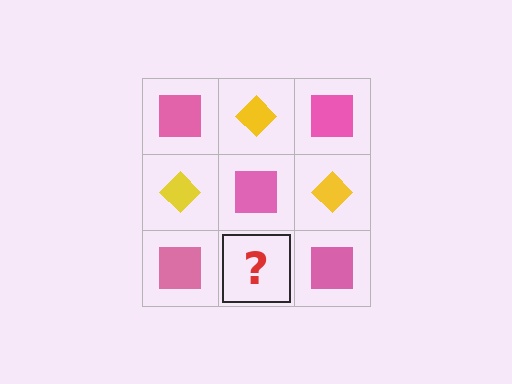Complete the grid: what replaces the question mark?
The question mark should be replaced with a yellow diamond.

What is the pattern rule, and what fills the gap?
The rule is that it alternates pink square and yellow diamond in a checkerboard pattern. The gap should be filled with a yellow diamond.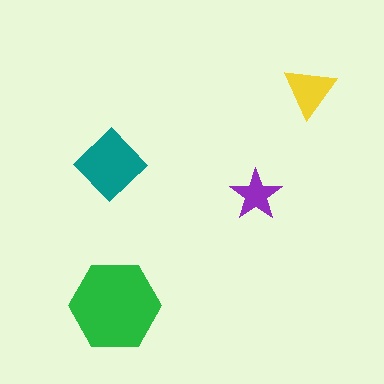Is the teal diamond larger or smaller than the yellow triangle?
Larger.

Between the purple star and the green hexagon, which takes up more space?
The green hexagon.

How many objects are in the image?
There are 4 objects in the image.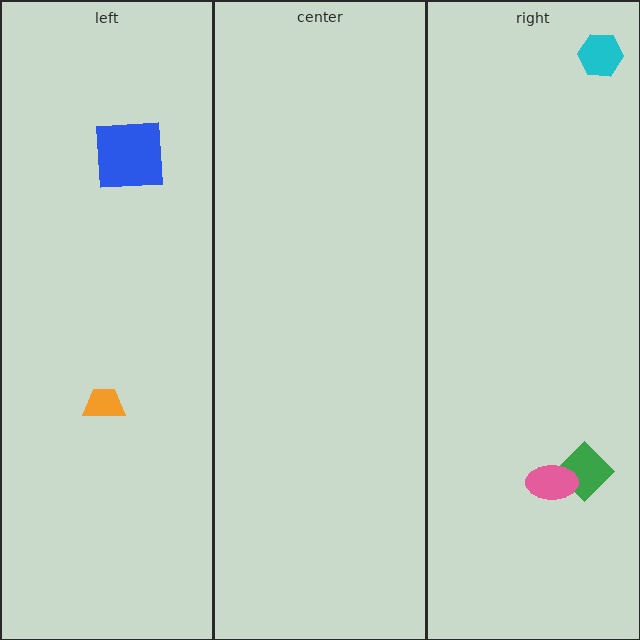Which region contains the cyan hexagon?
The right region.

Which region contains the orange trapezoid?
The left region.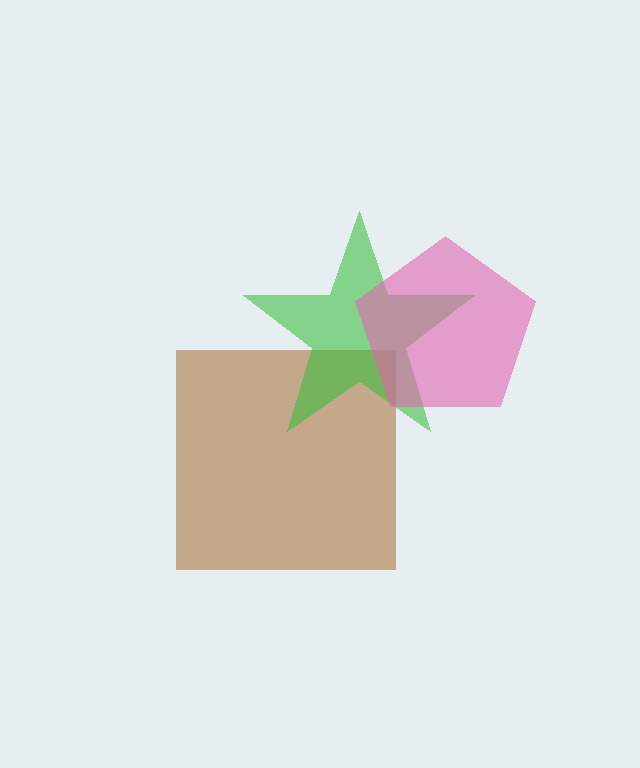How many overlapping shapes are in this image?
There are 3 overlapping shapes in the image.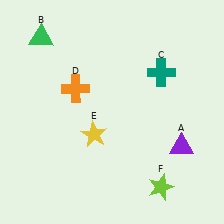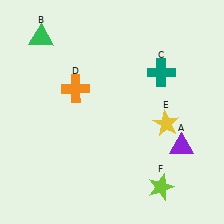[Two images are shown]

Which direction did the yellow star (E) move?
The yellow star (E) moved right.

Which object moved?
The yellow star (E) moved right.